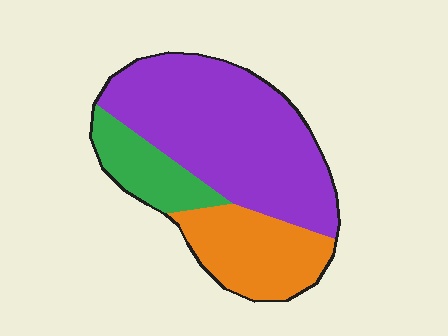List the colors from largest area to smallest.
From largest to smallest: purple, orange, green.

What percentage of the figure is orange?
Orange covers around 25% of the figure.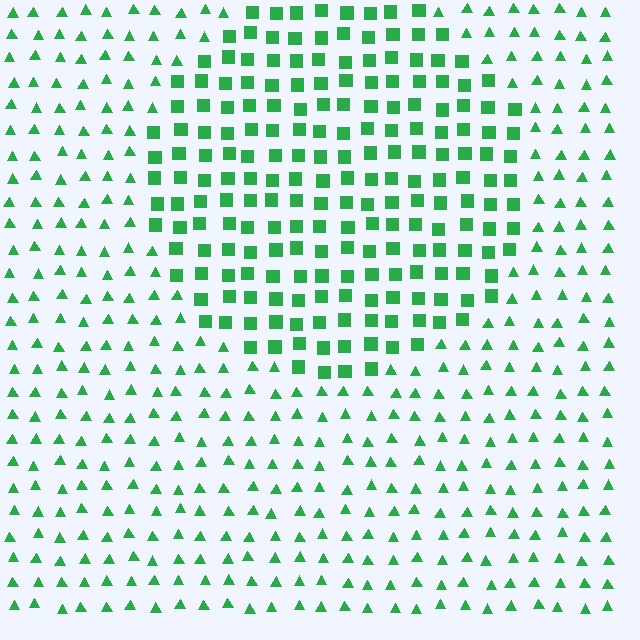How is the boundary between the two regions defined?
The boundary is defined by a change in element shape: squares inside vs. triangles outside. All elements share the same color and spacing.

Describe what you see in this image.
The image is filled with small green elements arranged in a uniform grid. A circle-shaped region contains squares, while the surrounding area contains triangles. The boundary is defined purely by the change in element shape.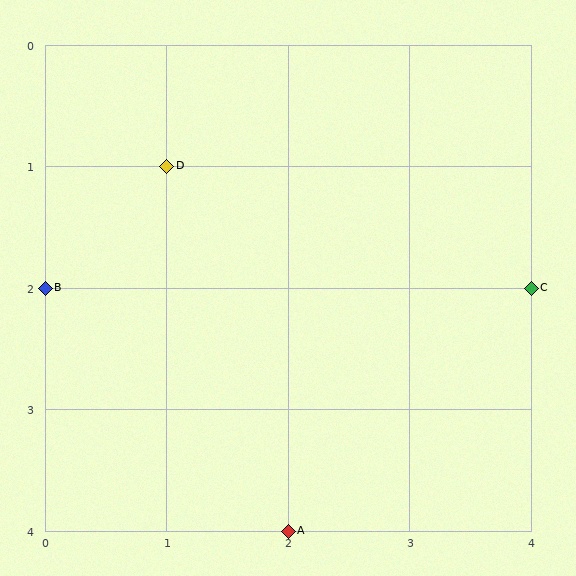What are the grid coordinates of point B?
Point B is at grid coordinates (0, 2).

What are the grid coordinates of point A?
Point A is at grid coordinates (2, 4).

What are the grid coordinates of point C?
Point C is at grid coordinates (4, 2).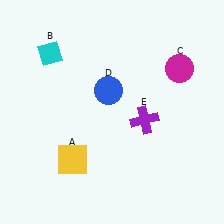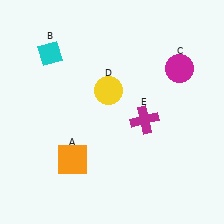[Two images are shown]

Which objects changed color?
A changed from yellow to orange. D changed from blue to yellow. E changed from purple to magenta.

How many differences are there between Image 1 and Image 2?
There are 3 differences between the two images.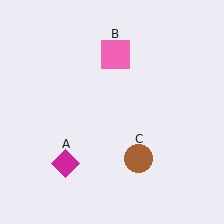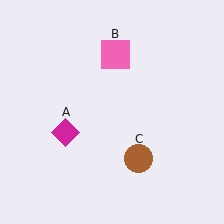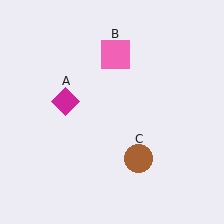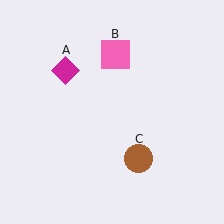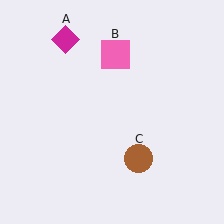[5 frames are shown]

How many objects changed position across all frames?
1 object changed position: magenta diamond (object A).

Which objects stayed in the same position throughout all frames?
Pink square (object B) and brown circle (object C) remained stationary.